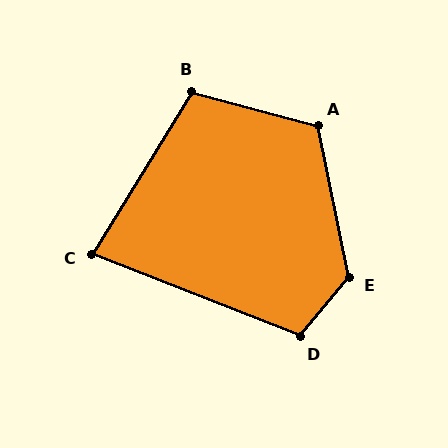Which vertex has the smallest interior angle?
C, at approximately 80 degrees.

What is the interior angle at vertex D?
Approximately 108 degrees (obtuse).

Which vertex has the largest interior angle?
E, at approximately 129 degrees.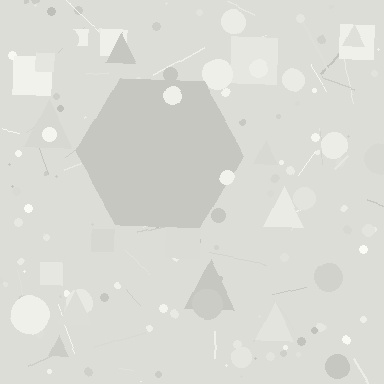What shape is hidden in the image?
A hexagon is hidden in the image.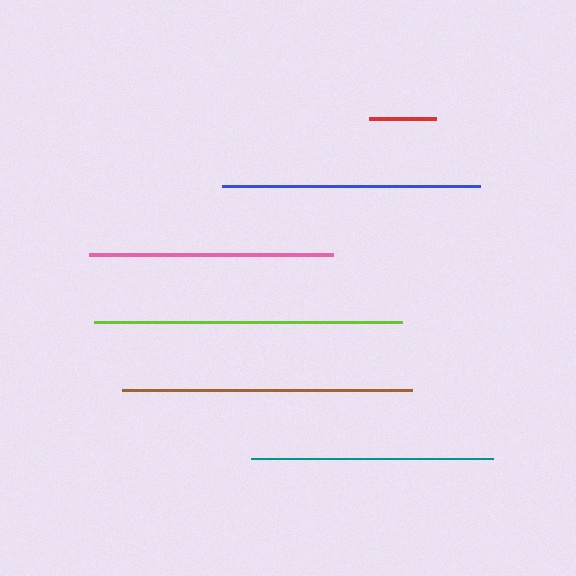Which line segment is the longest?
The lime line is the longest at approximately 308 pixels.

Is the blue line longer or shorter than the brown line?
The brown line is longer than the blue line.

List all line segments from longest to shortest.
From longest to shortest: lime, brown, blue, pink, teal, red.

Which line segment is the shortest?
The red line is the shortest at approximately 66 pixels.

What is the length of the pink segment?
The pink segment is approximately 244 pixels long.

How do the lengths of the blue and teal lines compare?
The blue and teal lines are approximately the same length.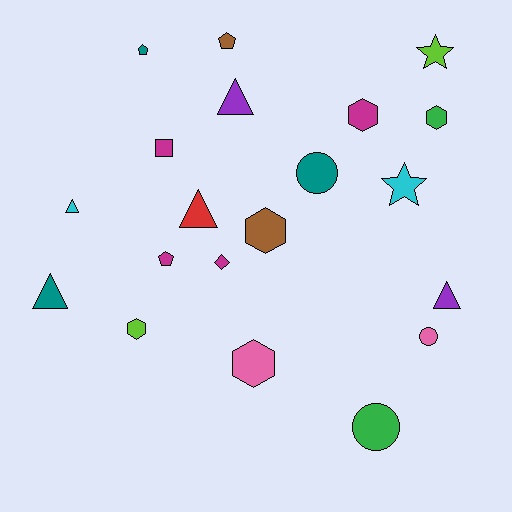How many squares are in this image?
There is 1 square.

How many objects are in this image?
There are 20 objects.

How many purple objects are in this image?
There are 2 purple objects.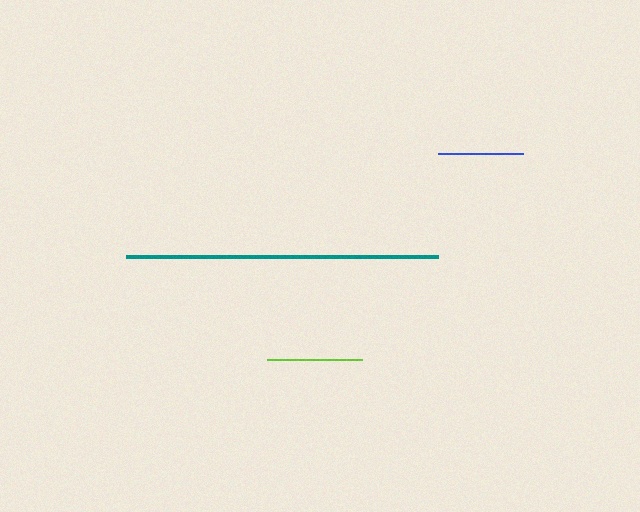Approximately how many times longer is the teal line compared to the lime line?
The teal line is approximately 3.3 times the length of the lime line.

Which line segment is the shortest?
The blue line is the shortest at approximately 85 pixels.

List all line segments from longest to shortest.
From longest to shortest: teal, lime, blue.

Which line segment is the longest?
The teal line is the longest at approximately 312 pixels.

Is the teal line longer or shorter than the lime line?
The teal line is longer than the lime line.